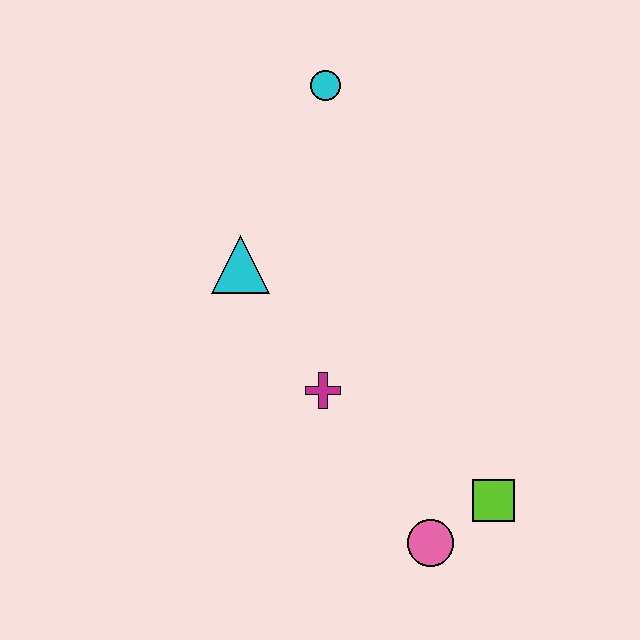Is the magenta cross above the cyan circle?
No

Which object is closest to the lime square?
The pink circle is closest to the lime square.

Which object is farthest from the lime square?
The cyan circle is farthest from the lime square.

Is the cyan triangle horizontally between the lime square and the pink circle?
No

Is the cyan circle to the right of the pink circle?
No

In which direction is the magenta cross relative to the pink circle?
The magenta cross is above the pink circle.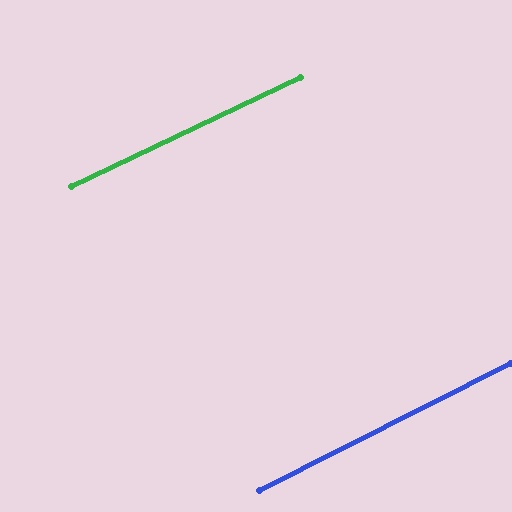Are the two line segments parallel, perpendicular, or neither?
Parallel — their directions differ by only 1.3°.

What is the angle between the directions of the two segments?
Approximately 1 degree.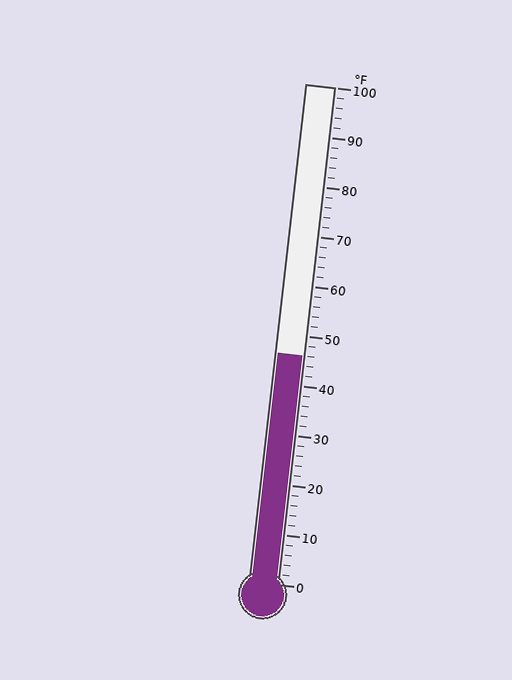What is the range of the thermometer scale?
The thermometer scale ranges from 0°F to 100°F.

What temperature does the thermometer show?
The thermometer shows approximately 46°F.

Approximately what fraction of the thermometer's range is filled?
The thermometer is filled to approximately 45% of its range.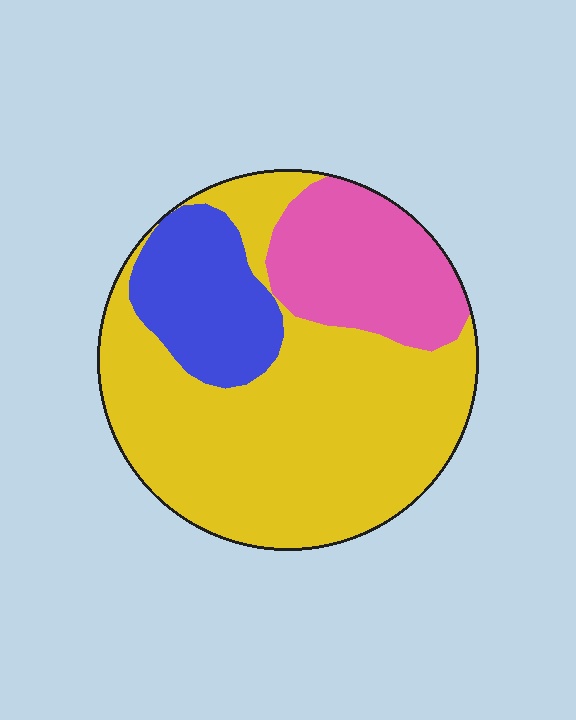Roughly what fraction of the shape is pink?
Pink takes up about one fifth (1/5) of the shape.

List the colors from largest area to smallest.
From largest to smallest: yellow, pink, blue.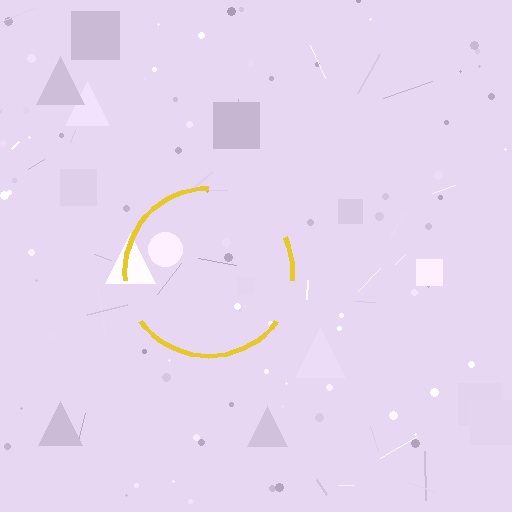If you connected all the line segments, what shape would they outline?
They would outline a circle.